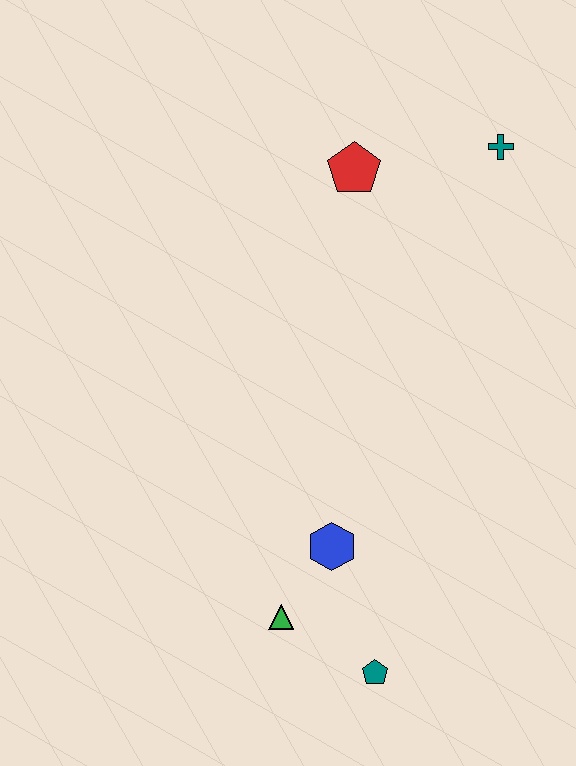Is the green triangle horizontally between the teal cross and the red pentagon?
No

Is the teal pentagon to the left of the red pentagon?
No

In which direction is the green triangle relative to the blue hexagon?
The green triangle is below the blue hexagon.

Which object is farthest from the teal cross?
The teal pentagon is farthest from the teal cross.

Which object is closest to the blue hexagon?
The green triangle is closest to the blue hexagon.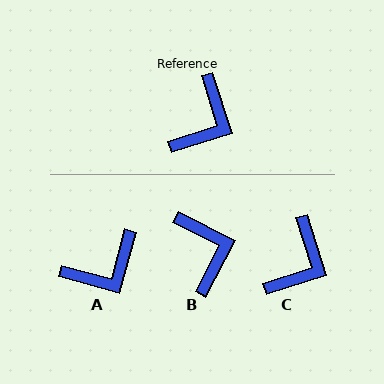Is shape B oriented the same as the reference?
No, it is off by about 45 degrees.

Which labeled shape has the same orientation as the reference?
C.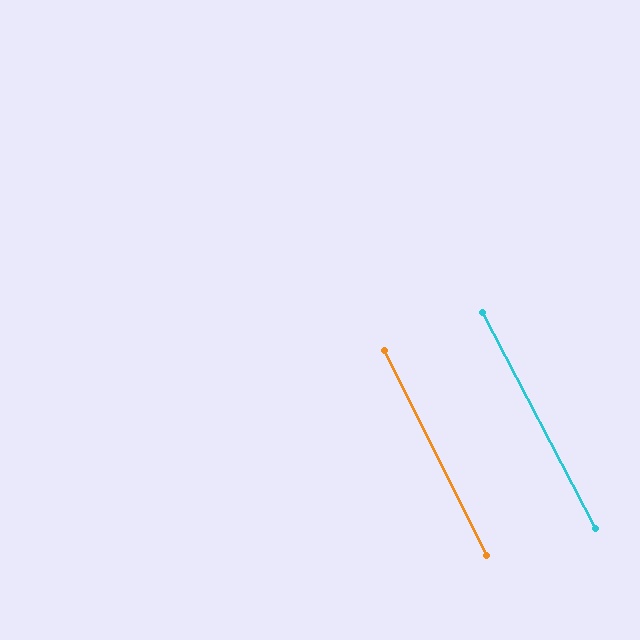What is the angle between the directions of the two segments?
Approximately 1 degree.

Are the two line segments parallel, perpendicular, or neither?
Parallel — their directions differ by only 1.1°.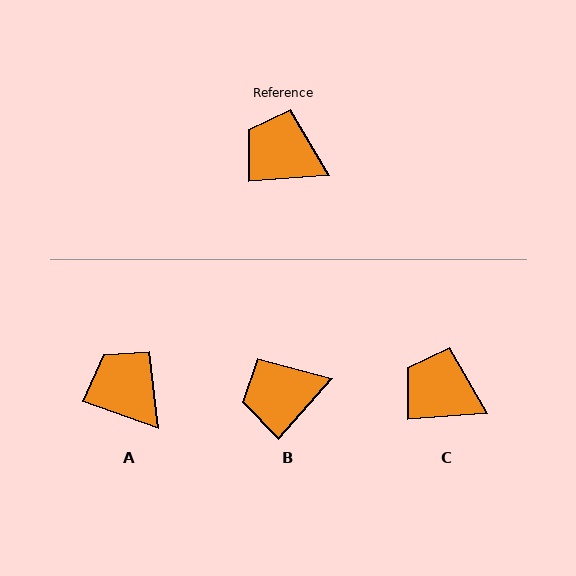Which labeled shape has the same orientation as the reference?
C.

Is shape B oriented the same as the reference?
No, it is off by about 45 degrees.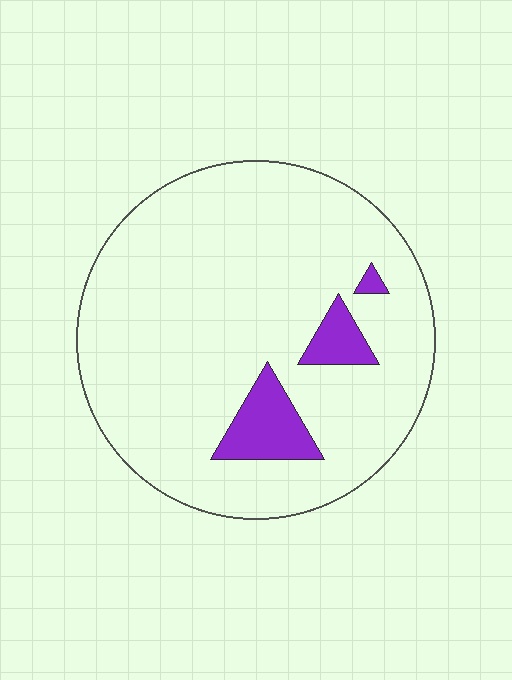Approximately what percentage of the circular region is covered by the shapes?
Approximately 10%.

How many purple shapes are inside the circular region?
3.